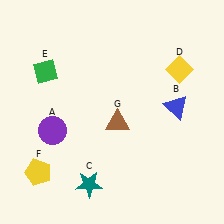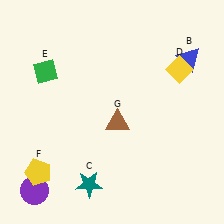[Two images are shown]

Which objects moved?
The objects that moved are: the purple circle (A), the blue triangle (B).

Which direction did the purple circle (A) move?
The purple circle (A) moved down.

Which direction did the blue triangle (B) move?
The blue triangle (B) moved up.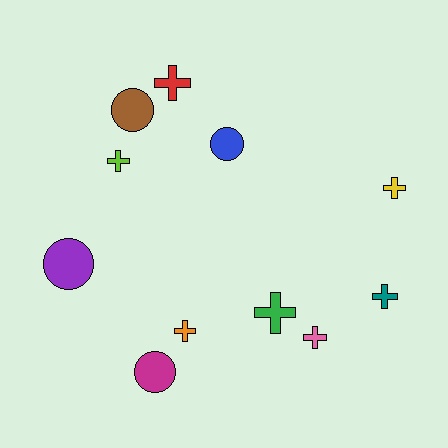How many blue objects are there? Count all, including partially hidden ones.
There is 1 blue object.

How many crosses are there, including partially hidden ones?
There are 7 crosses.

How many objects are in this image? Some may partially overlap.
There are 11 objects.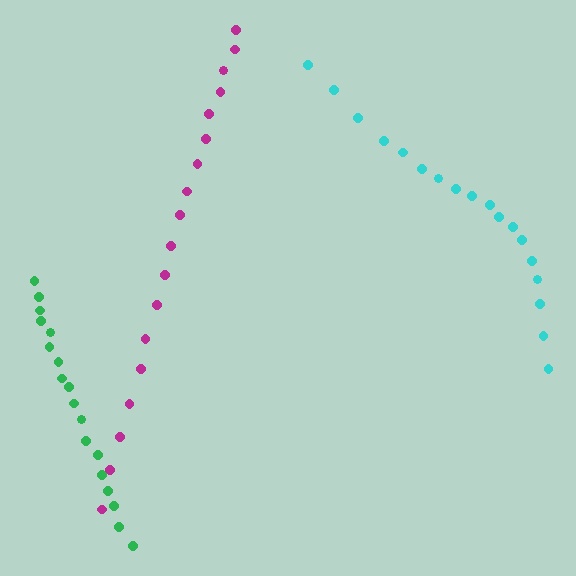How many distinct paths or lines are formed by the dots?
There are 3 distinct paths.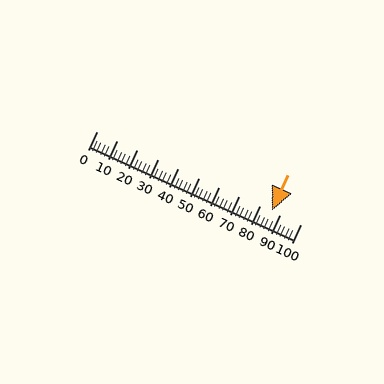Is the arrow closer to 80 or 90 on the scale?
The arrow is closer to 90.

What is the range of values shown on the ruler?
The ruler shows values from 0 to 100.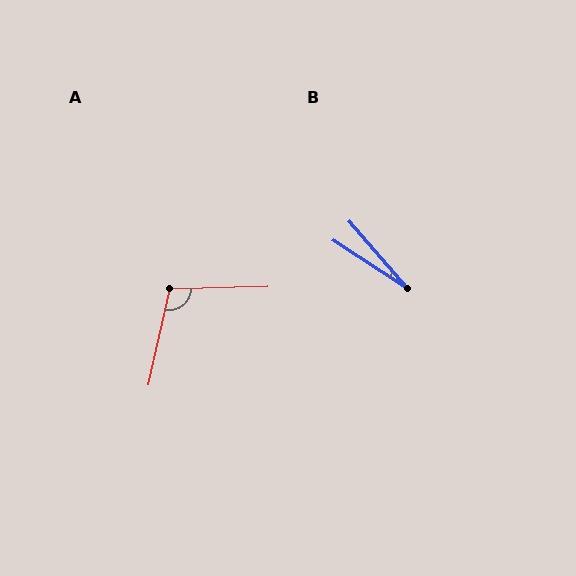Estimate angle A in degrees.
Approximately 104 degrees.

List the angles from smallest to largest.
B (16°), A (104°).